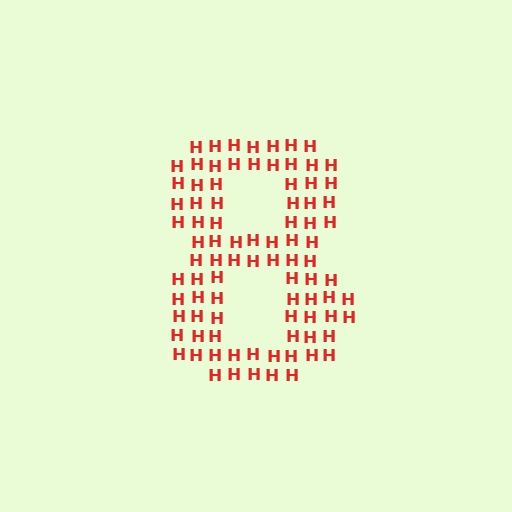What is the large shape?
The large shape is the digit 8.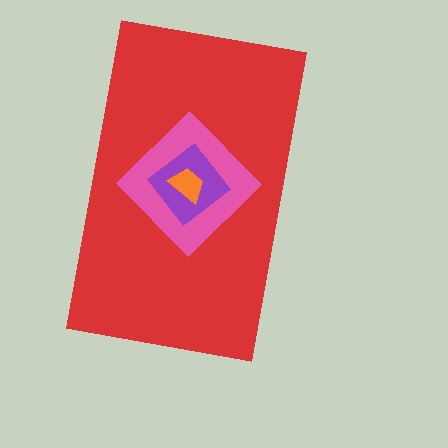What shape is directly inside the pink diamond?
The purple diamond.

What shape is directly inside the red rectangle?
The pink diamond.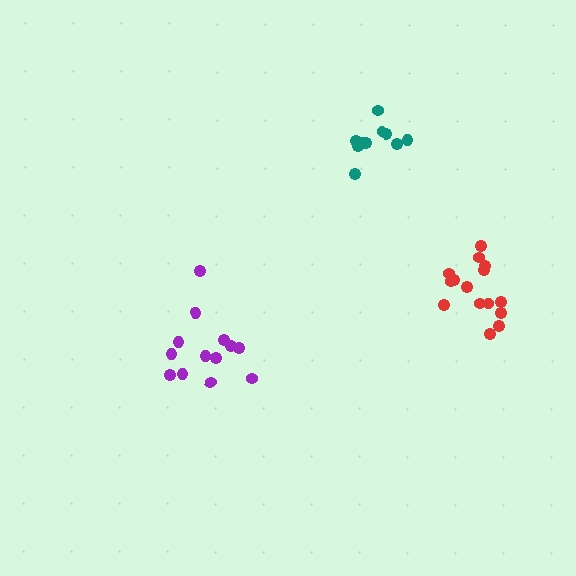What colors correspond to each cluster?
The clusters are colored: teal, purple, red.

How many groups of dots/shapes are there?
There are 3 groups.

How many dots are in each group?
Group 1: 10 dots, Group 2: 13 dots, Group 3: 15 dots (38 total).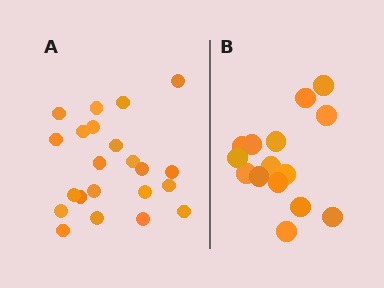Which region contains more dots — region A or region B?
Region A (the left region) has more dots.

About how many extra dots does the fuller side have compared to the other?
Region A has roughly 8 or so more dots than region B.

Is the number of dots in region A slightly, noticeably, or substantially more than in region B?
Region A has substantially more. The ratio is roughly 1.5 to 1.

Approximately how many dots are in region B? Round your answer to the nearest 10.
About 20 dots. (The exact count is 15, which rounds to 20.)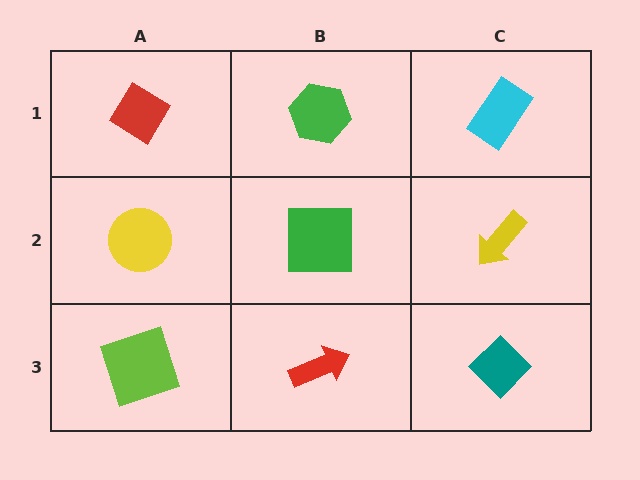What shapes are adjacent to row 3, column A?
A yellow circle (row 2, column A), a red arrow (row 3, column B).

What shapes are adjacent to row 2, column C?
A cyan rectangle (row 1, column C), a teal diamond (row 3, column C), a green square (row 2, column B).